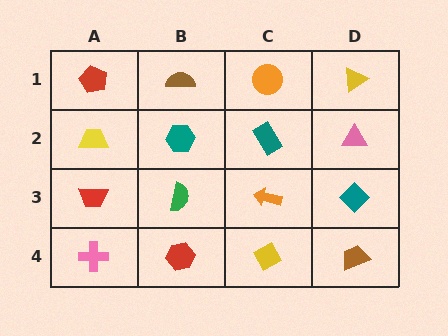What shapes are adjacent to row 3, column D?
A pink triangle (row 2, column D), a brown trapezoid (row 4, column D), an orange arrow (row 3, column C).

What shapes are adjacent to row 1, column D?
A pink triangle (row 2, column D), an orange circle (row 1, column C).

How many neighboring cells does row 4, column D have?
2.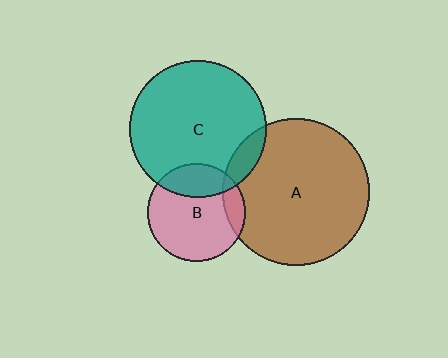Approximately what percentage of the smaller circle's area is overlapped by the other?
Approximately 10%.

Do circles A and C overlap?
Yes.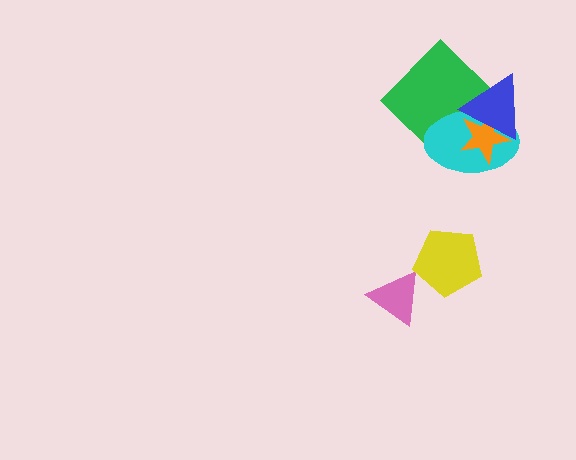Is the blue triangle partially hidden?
No, no other shape covers it.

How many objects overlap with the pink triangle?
0 objects overlap with the pink triangle.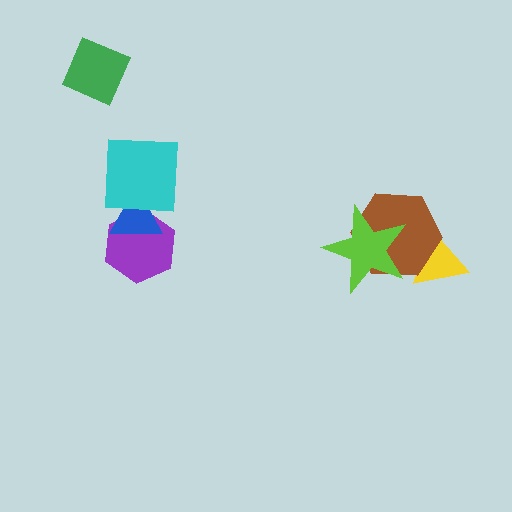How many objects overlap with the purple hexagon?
2 objects overlap with the purple hexagon.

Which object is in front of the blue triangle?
The cyan square is in front of the blue triangle.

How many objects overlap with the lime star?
1 object overlaps with the lime star.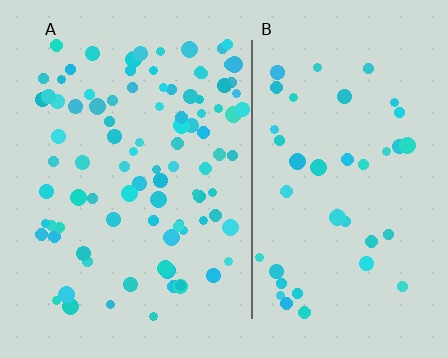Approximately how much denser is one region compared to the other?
Approximately 2.2× — region A over region B.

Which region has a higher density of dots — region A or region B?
A (the left).